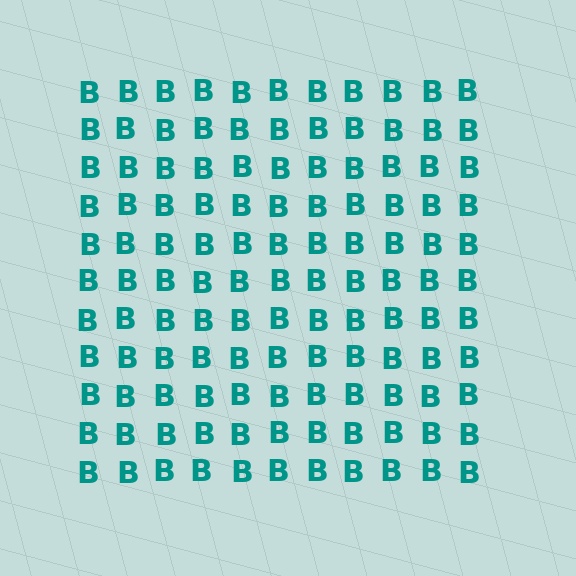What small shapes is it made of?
It is made of small letter B's.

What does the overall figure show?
The overall figure shows a square.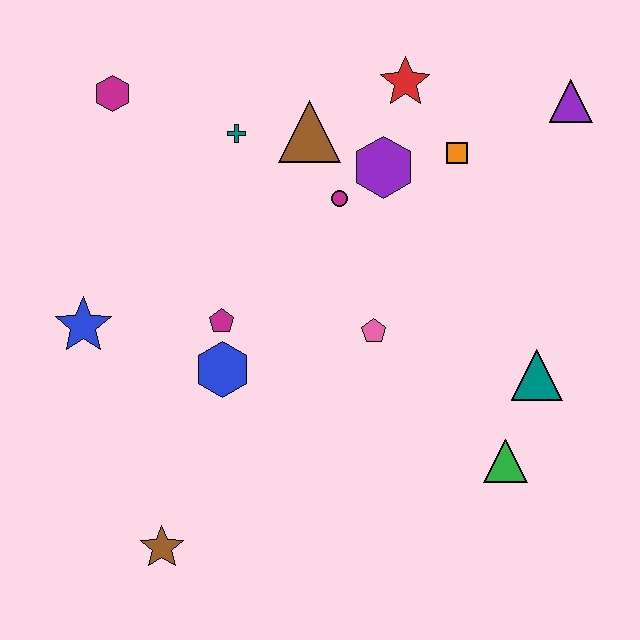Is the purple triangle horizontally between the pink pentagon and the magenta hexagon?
No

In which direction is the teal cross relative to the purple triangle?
The teal cross is to the left of the purple triangle.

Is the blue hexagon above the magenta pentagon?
No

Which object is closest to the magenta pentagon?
The blue hexagon is closest to the magenta pentagon.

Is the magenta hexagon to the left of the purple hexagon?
Yes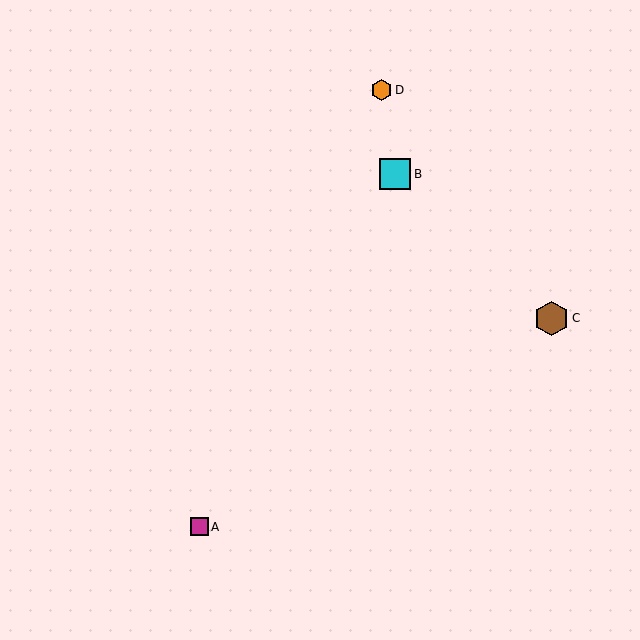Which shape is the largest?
The brown hexagon (labeled C) is the largest.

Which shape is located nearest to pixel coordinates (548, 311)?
The brown hexagon (labeled C) at (552, 319) is nearest to that location.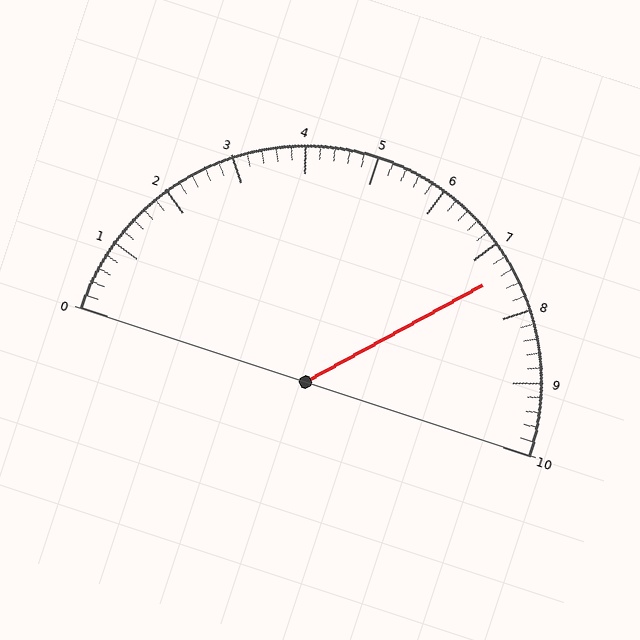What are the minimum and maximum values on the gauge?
The gauge ranges from 0 to 10.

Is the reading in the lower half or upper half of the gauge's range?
The reading is in the upper half of the range (0 to 10).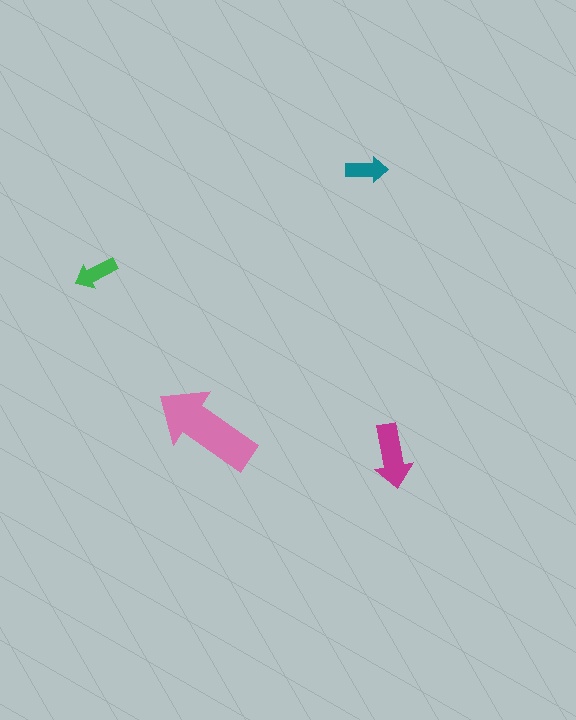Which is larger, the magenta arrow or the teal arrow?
The magenta one.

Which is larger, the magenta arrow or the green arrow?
The magenta one.